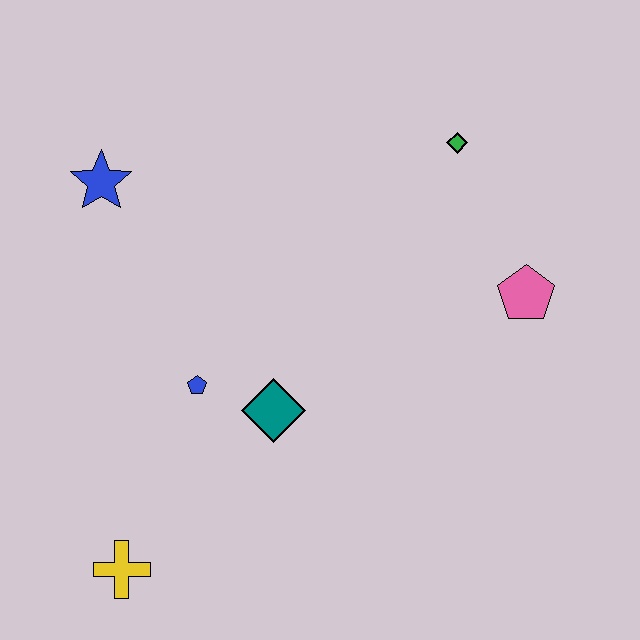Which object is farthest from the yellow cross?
The green diamond is farthest from the yellow cross.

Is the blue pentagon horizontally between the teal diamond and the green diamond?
No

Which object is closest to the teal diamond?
The blue pentagon is closest to the teal diamond.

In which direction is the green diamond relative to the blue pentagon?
The green diamond is to the right of the blue pentagon.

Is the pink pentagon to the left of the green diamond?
No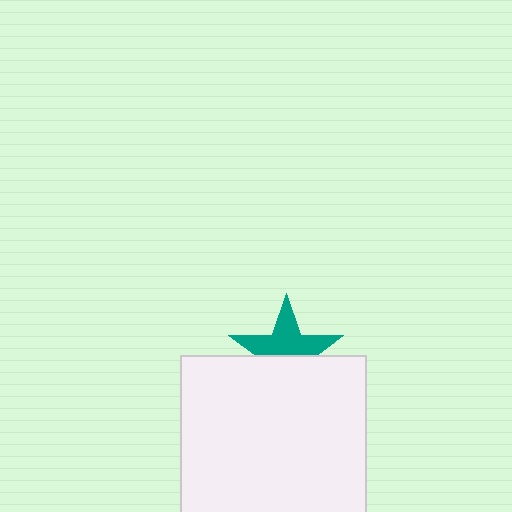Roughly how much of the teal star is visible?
About half of it is visible (roughly 56%).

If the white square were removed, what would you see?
You would see the complete teal star.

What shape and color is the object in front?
The object in front is a white square.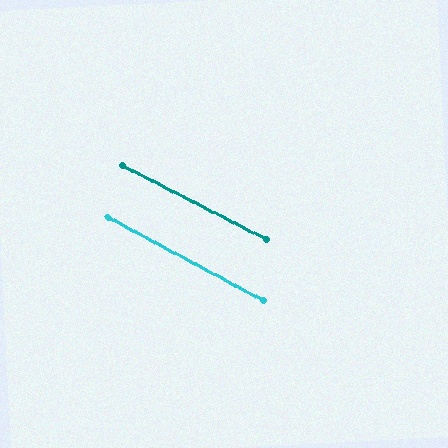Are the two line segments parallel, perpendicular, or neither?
Parallel — their directions differ by only 0.8°.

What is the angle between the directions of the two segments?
Approximately 1 degree.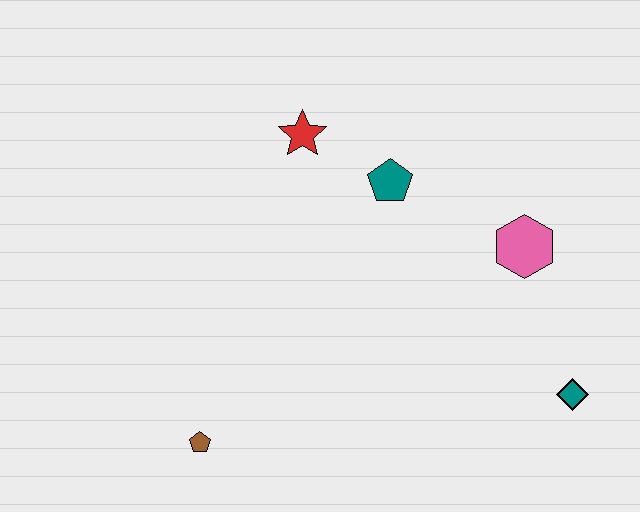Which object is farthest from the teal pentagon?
The brown pentagon is farthest from the teal pentagon.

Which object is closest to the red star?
The teal pentagon is closest to the red star.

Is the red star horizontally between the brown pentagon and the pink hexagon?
Yes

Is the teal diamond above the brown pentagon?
Yes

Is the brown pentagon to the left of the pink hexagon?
Yes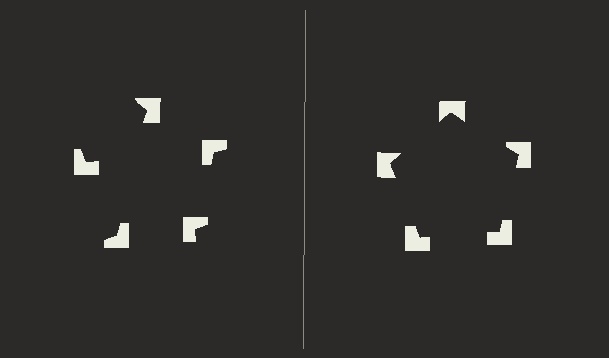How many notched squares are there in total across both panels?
10 — 5 on each side.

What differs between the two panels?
The notched squares are positioned identically on both sides; only the wedge orientations differ. On the right they align to a pentagon; on the left they are misaligned.